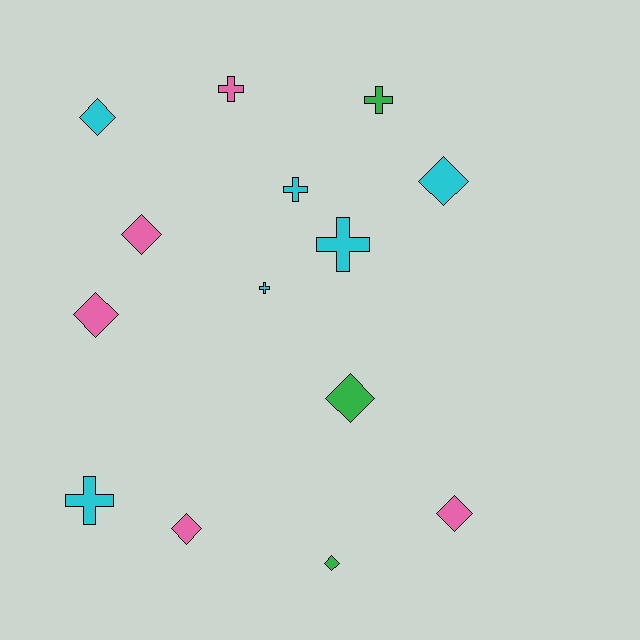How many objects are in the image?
There are 14 objects.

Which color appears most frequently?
Cyan, with 6 objects.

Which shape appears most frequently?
Diamond, with 8 objects.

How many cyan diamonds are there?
There are 2 cyan diamonds.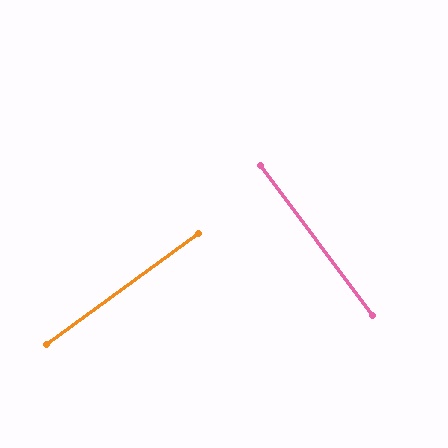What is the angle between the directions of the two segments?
Approximately 89 degrees.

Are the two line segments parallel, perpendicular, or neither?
Perpendicular — they meet at approximately 89°.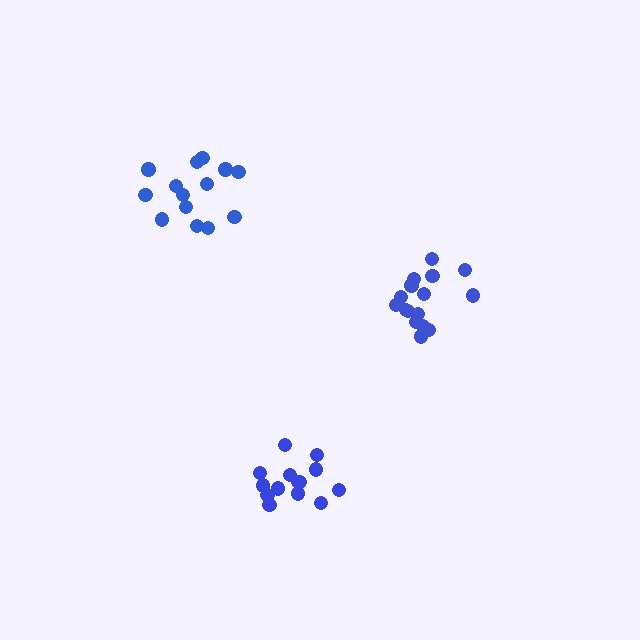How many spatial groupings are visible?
There are 3 spatial groupings.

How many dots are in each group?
Group 1: 14 dots, Group 2: 17 dots, Group 3: 14 dots (45 total).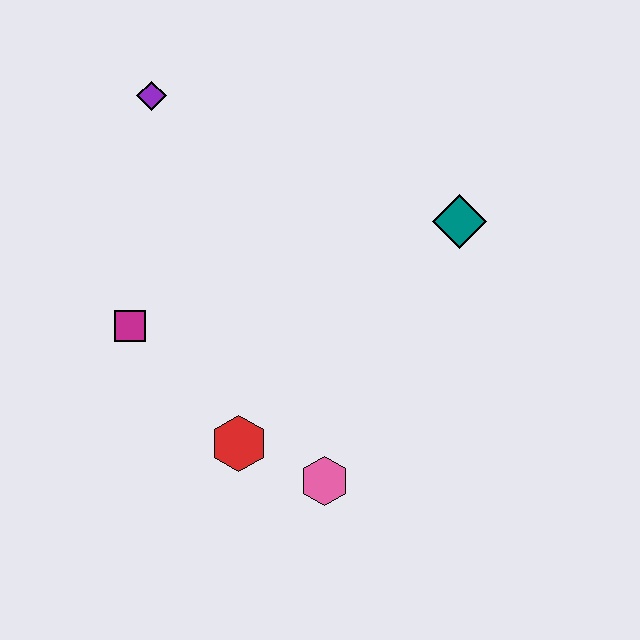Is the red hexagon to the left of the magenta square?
No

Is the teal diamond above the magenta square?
Yes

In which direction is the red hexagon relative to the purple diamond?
The red hexagon is below the purple diamond.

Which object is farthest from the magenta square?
The teal diamond is farthest from the magenta square.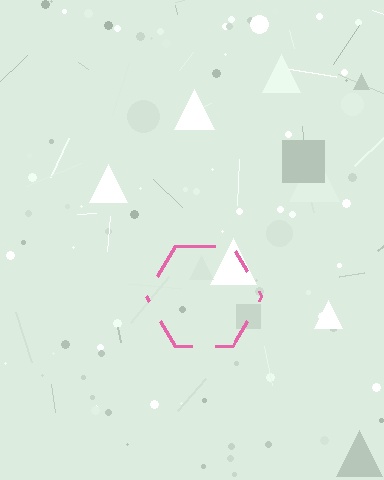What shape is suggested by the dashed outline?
The dashed outline suggests a hexagon.